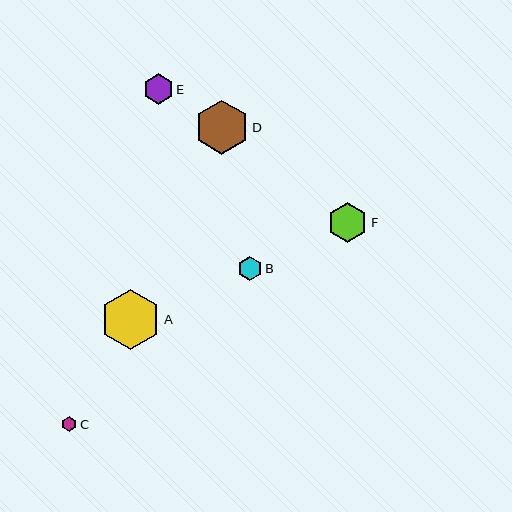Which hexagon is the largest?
Hexagon A is the largest with a size of approximately 60 pixels.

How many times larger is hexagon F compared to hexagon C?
Hexagon F is approximately 2.6 times the size of hexagon C.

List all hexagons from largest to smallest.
From largest to smallest: A, D, F, E, B, C.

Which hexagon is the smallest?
Hexagon C is the smallest with a size of approximately 15 pixels.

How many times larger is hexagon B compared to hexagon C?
Hexagon B is approximately 1.6 times the size of hexagon C.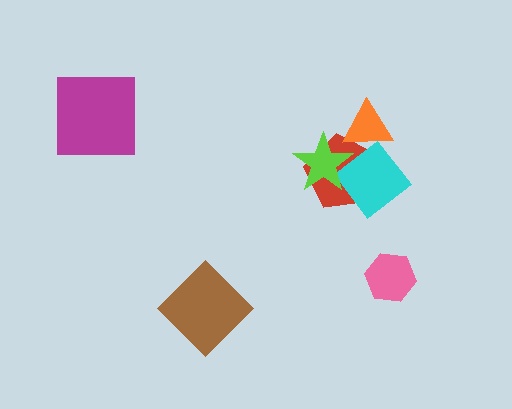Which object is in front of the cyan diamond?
The lime star is in front of the cyan diamond.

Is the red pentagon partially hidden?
Yes, it is partially covered by another shape.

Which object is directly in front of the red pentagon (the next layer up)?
The cyan diamond is directly in front of the red pentagon.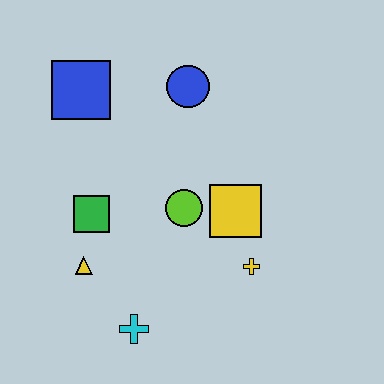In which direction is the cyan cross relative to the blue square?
The cyan cross is below the blue square.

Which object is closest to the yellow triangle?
The green square is closest to the yellow triangle.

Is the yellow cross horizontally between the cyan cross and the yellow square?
No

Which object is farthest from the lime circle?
The blue square is farthest from the lime circle.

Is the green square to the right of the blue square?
Yes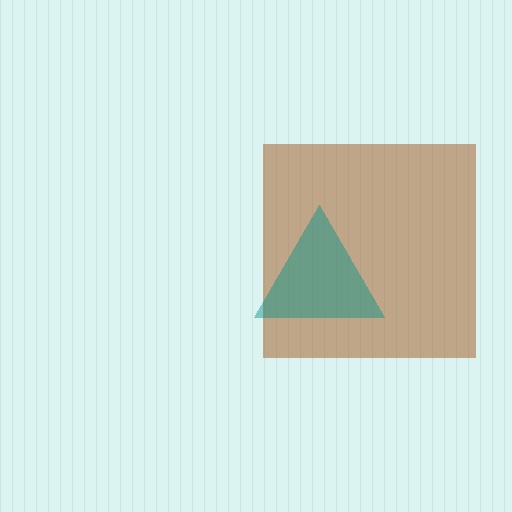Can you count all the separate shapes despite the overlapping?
Yes, there are 2 separate shapes.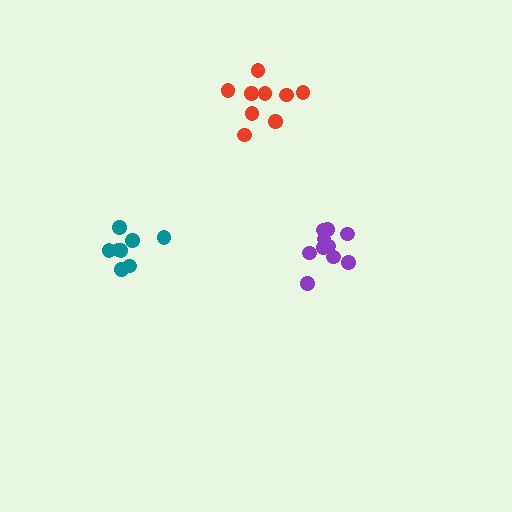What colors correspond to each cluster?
The clusters are colored: red, teal, purple.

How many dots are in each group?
Group 1: 9 dots, Group 2: 8 dots, Group 3: 10 dots (27 total).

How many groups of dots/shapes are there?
There are 3 groups.